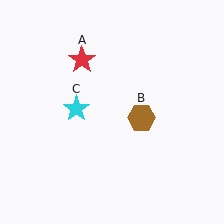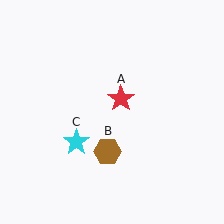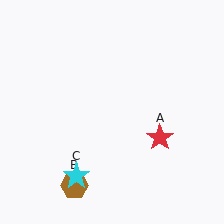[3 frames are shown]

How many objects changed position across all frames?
3 objects changed position: red star (object A), brown hexagon (object B), cyan star (object C).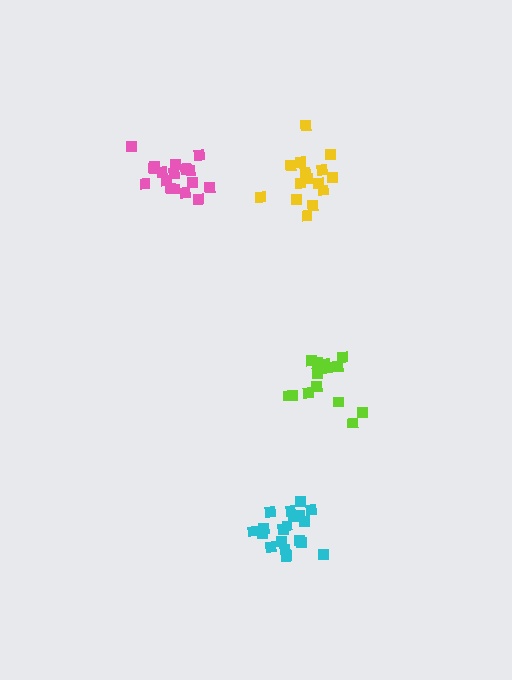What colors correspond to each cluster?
The clusters are colored: lime, yellow, pink, cyan.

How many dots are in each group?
Group 1: 14 dots, Group 2: 15 dots, Group 3: 18 dots, Group 4: 19 dots (66 total).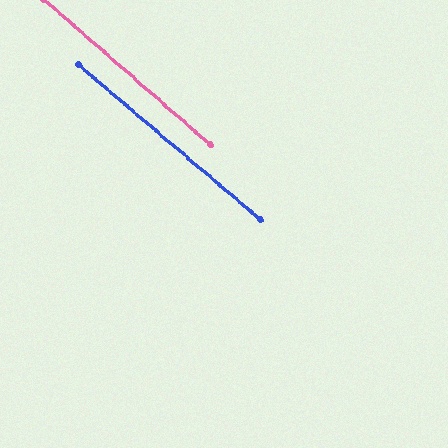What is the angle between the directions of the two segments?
Approximately 1 degree.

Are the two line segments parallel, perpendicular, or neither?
Parallel — their directions differ by only 0.8°.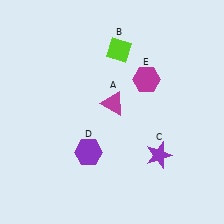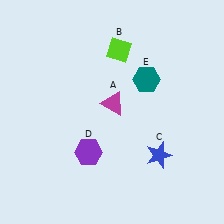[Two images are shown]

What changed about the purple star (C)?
In Image 1, C is purple. In Image 2, it changed to blue.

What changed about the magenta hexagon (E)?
In Image 1, E is magenta. In Image 2, it changed to teal.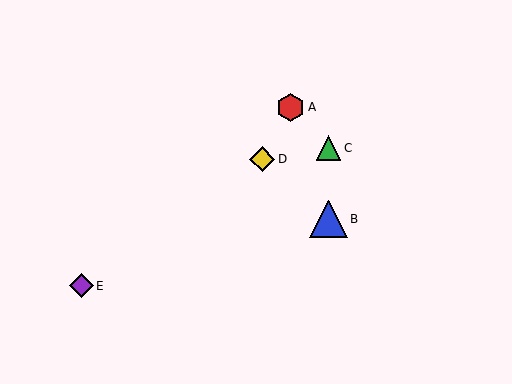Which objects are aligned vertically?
Objects B, C are aligned vertically.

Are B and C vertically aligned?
Yes, both are at x≈328.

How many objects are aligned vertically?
2 objects (B, C) are aligned vertically.